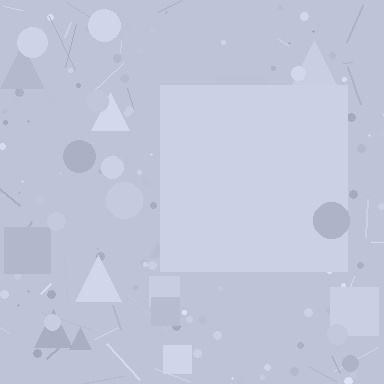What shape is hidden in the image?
A square is hidden in the image.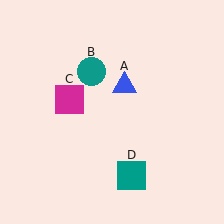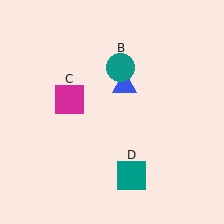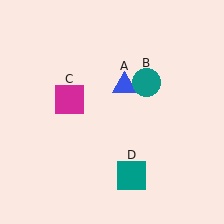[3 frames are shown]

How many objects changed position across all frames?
1 object changed position: teal circle (object B).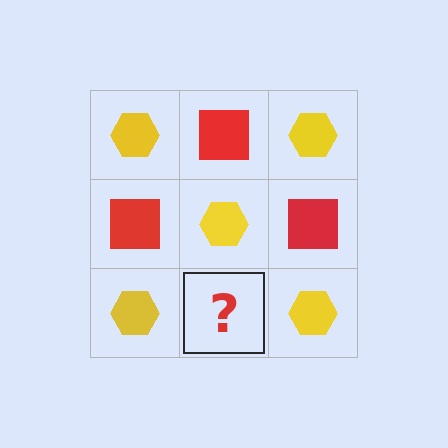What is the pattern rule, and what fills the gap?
The rule is that it alternates yellow hexagon and red square in a checkerboard pattern. The gap should be filled with a red square.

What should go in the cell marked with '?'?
The missing cell should contain a red square.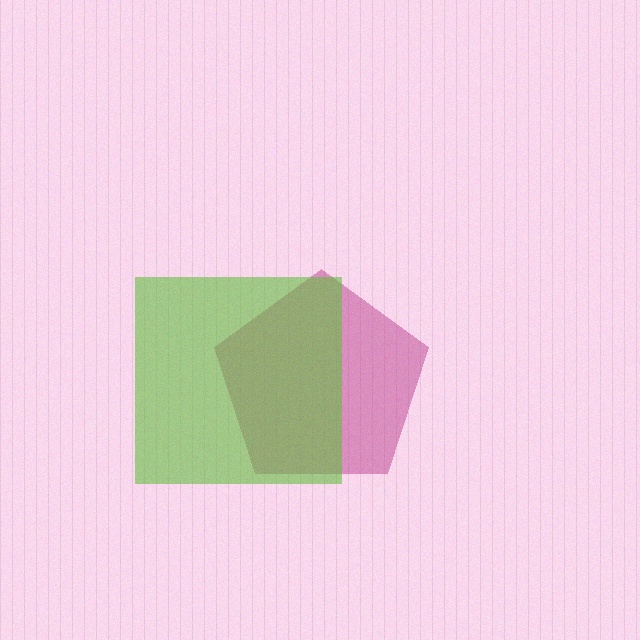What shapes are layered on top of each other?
The layered shapes are: a magenta pentagon, a lime square.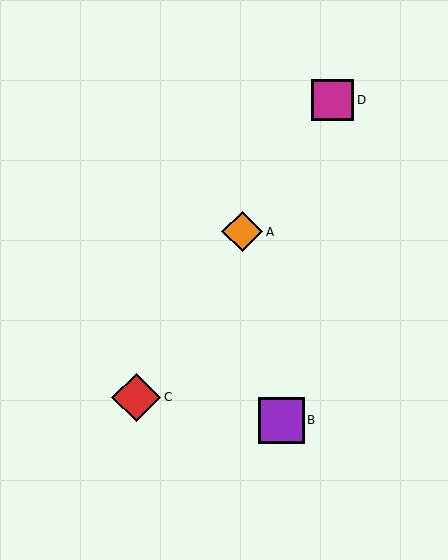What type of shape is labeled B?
Shape B is a purple square.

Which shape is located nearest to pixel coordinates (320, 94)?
The magenta square (labeled D) at (333, 100) is nearest to that location.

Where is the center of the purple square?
The center of the purple square is at (281, 420).